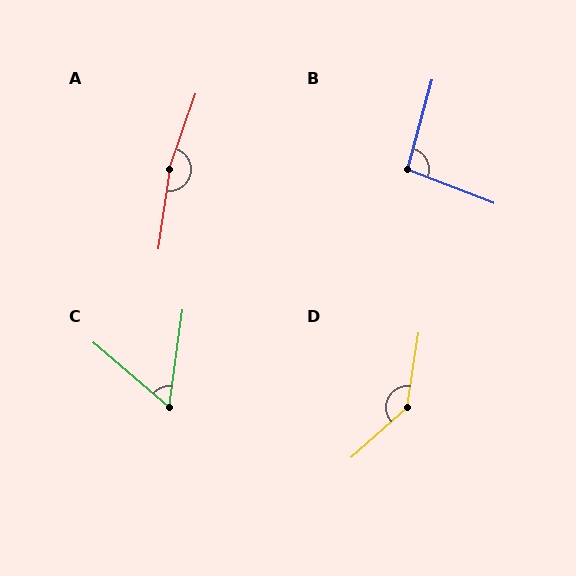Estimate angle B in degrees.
Approximately 96 degrees.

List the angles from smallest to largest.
C (57°), B (96°), D (140°), A (169°).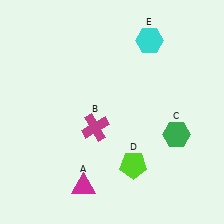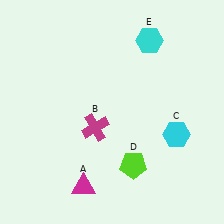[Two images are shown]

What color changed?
The hexagon (C) changed from green in Image 1 to cyan in Image 2.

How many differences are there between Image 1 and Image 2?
There is 1 difference between the two images.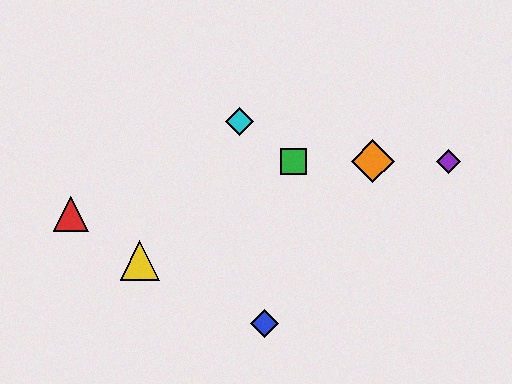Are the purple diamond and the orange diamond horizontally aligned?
Yes, both are at y≈161.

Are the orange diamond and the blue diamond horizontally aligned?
No, the orange diamond is at y≈161 and the blue diamond is at y≈323.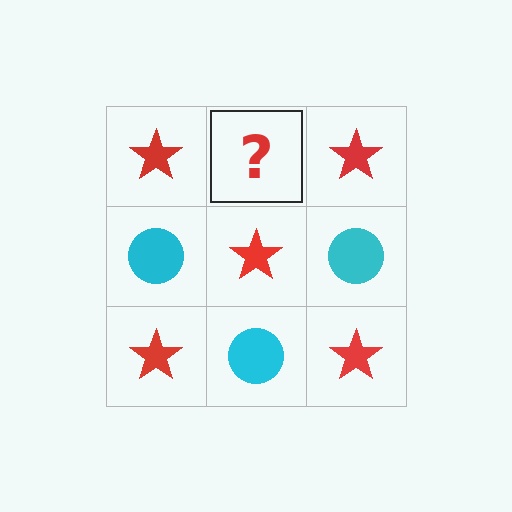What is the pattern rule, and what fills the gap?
The rule is that it alternates red star and cyan circle in a checkerboard pattern. The gap should be filled with a cyan circle.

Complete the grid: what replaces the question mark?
The question mark should be replaced with a cyan circle.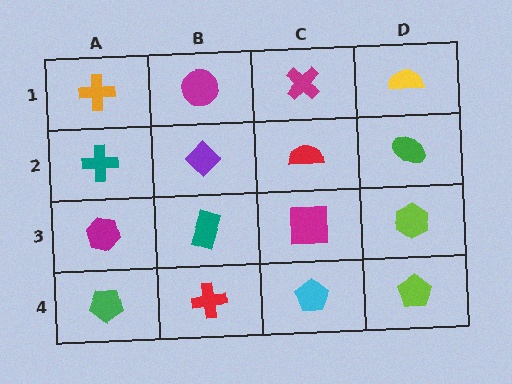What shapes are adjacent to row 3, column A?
A teal cross (row 2, column A), a green pentagon (row 4, column A), a teal rectangle (row 3, column B).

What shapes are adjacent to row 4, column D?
A lime hexagon (row 3, column D), a cyan pentagon (row 4, column C).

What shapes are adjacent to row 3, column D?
A green ellipse (row 2, column D), a lime pentagon (row 4, column D), a magenta square (row 3, column C).